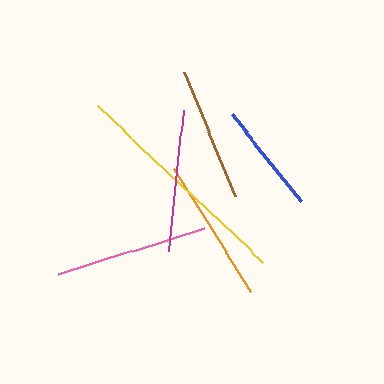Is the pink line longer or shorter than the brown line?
The pink line is longer than the brown line.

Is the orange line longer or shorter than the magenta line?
The orange line is longer than the magenta line.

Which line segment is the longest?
The yellow line is the longest at approximately 228 pixels.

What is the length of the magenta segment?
The magenta segment is approximately 142 pixels long.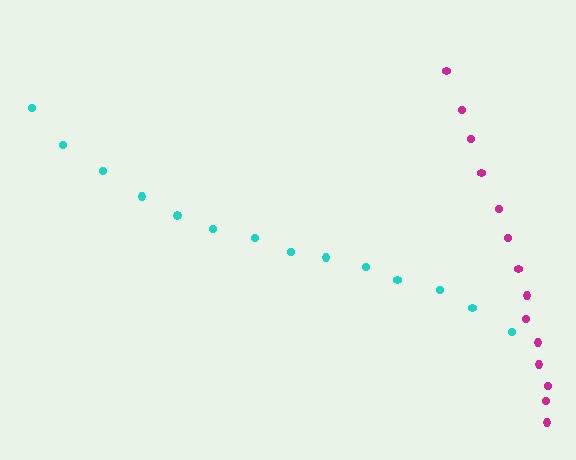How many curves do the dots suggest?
There are 2 distinct paths.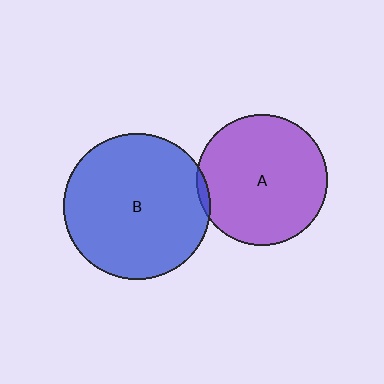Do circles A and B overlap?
Yes.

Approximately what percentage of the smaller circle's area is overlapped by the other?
Approximately 5%.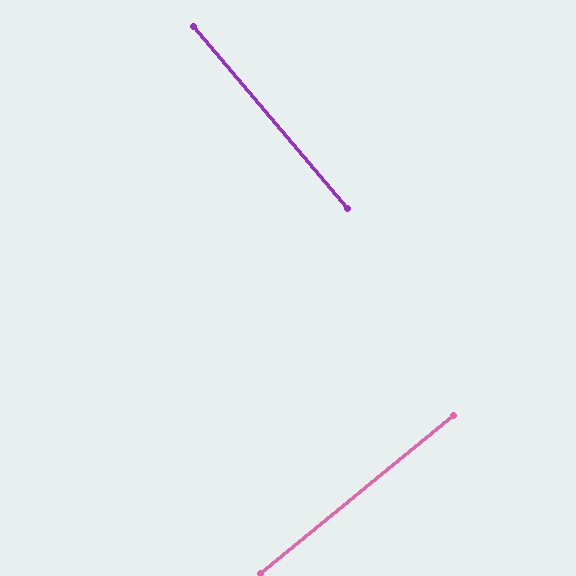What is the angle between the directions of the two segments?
Approximately 89 degrees.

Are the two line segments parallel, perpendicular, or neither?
Perpendicular — they meet at approximately 89°.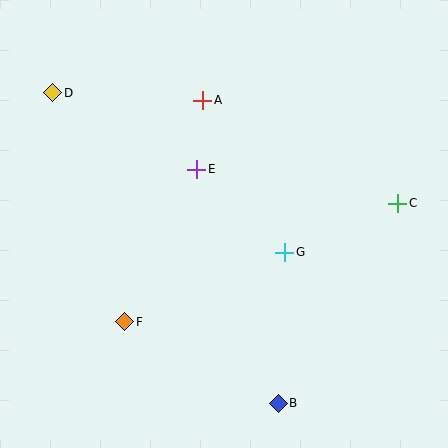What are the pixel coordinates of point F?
Point F is at (125, 322).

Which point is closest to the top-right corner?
Point C is closest to the top-right corner.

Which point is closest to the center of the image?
Point E at (197, 169) is closest to the center.